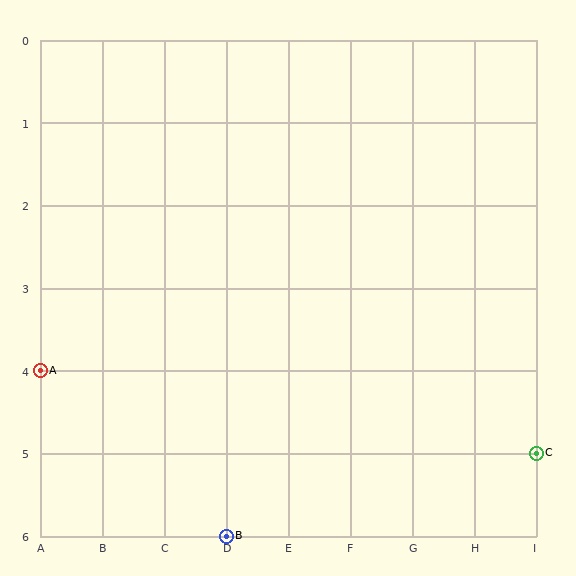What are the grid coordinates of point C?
Point C is at grid coordinates (I, 5).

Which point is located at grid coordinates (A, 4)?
Point A is at (A, 4).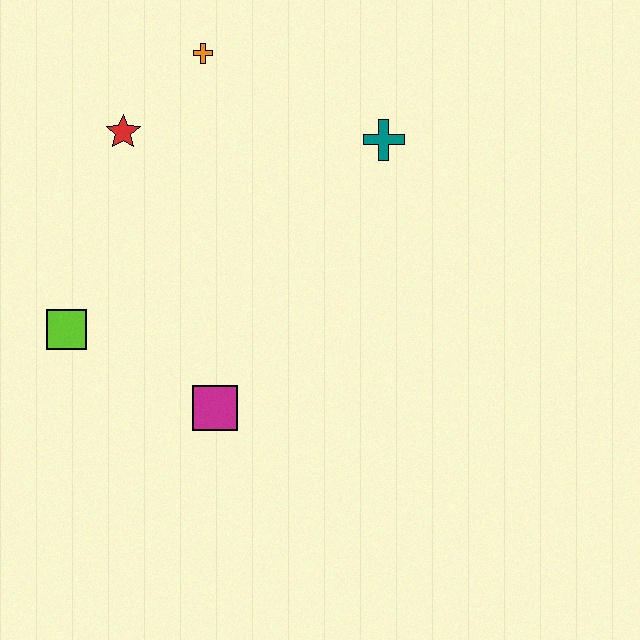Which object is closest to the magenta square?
The lime square is closest to the magenta square.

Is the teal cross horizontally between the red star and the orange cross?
No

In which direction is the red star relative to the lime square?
The red star is above the lime square.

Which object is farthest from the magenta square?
The orange cross is farthest from the magenta square.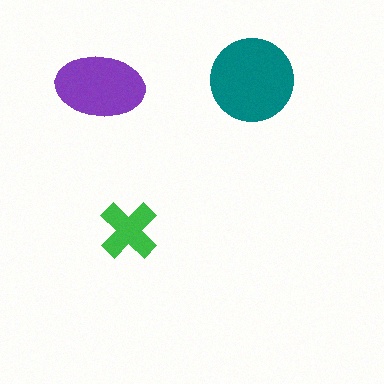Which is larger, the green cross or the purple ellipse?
The purple ellipse.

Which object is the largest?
The teal circle.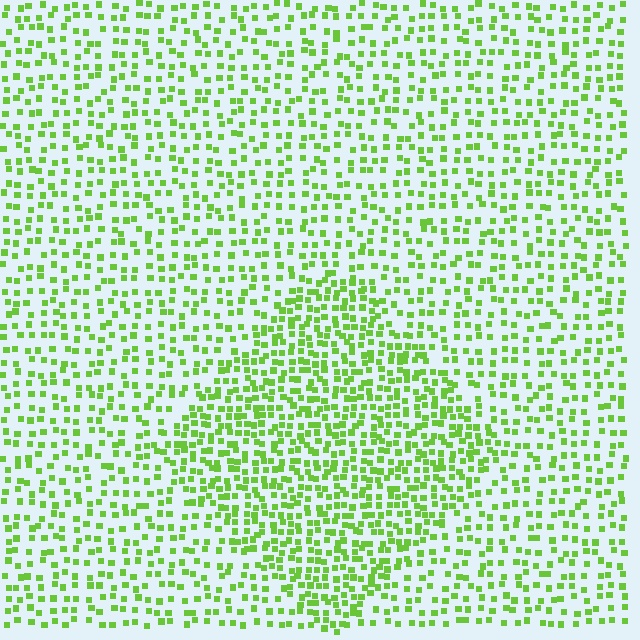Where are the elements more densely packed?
The elements are more densely packed inside the diamond boundary.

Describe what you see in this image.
The image contains small lime elements arranged at two different densities. A diamond-shaped region is visible where the elements are more densely packed than the surrounding area.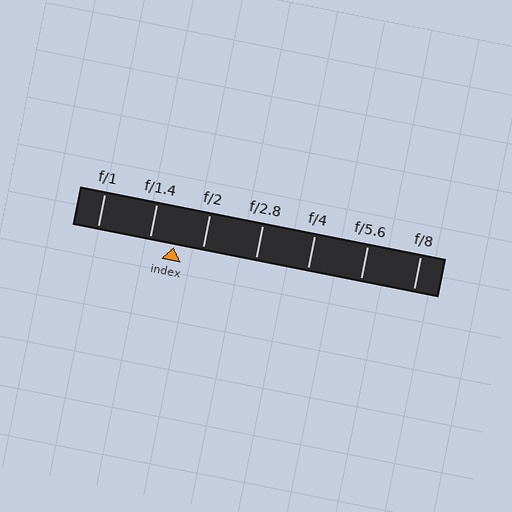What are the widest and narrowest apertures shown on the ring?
The widest aperture shown is f/1 and the narrowest is f/8.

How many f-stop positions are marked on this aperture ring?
There are 7 f-stop positions marked.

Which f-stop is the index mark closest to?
The index mark is closest to f/1.4.